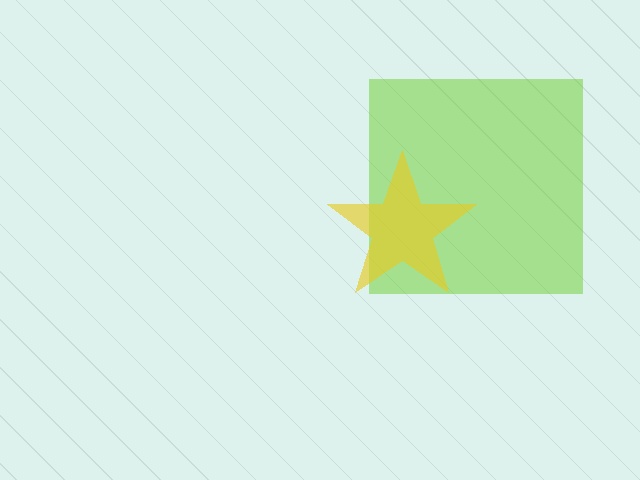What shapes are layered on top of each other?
The layered shapes are: a lime square, a yellow star.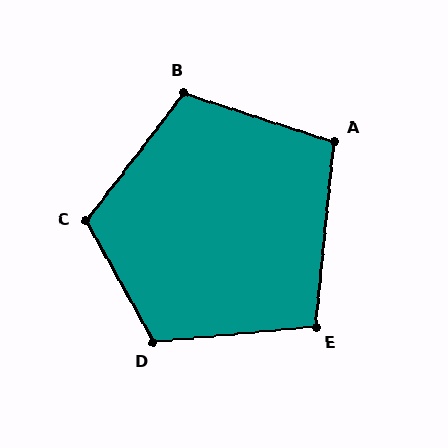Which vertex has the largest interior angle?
C, at approximately 114 degrees.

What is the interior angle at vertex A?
Approximately 102 degrees (obtuse).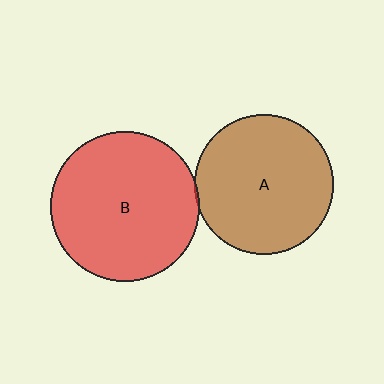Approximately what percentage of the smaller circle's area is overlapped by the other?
Approximately 5%.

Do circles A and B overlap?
Yes.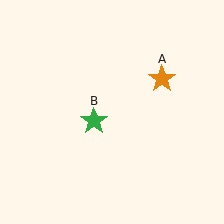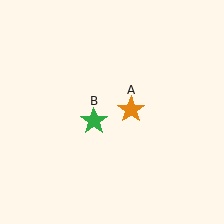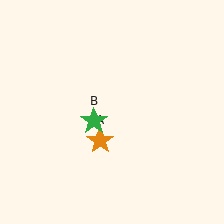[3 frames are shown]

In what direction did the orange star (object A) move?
The orange star (object A) moved down and to the left.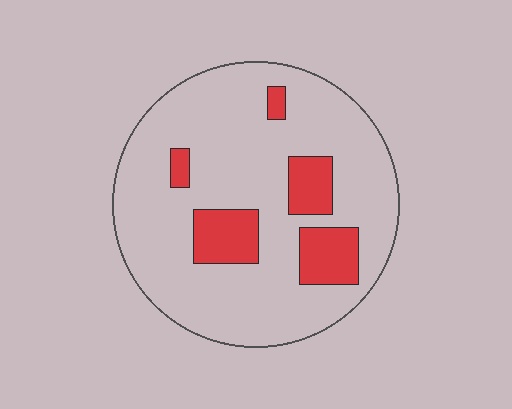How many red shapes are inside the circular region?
5.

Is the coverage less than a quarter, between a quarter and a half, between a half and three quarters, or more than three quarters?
Less than a quarter.